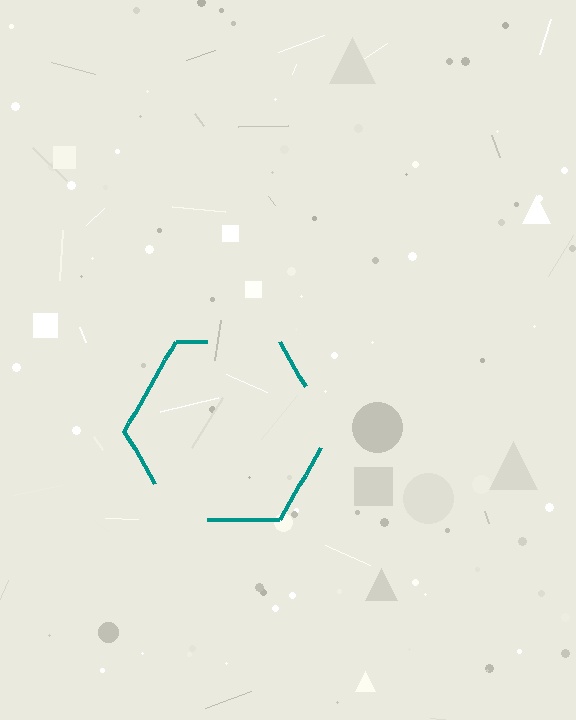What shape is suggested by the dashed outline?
The dashed outline suggests a hexagon.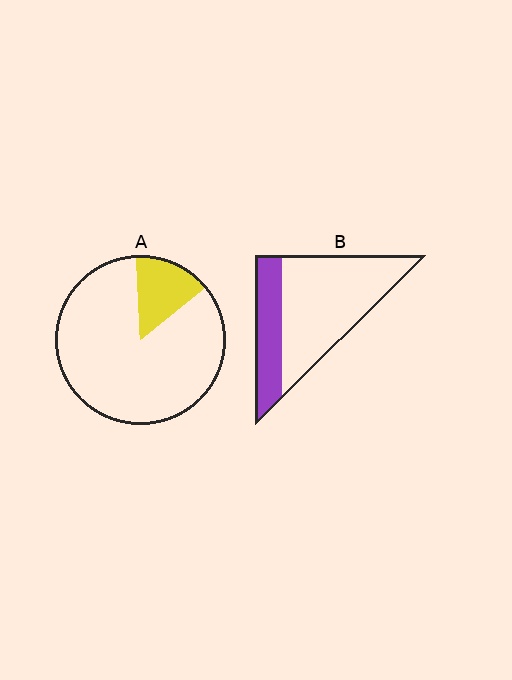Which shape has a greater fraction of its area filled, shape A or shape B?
Shape B.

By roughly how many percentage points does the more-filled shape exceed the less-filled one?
By roughly 15 percentage points (B over A).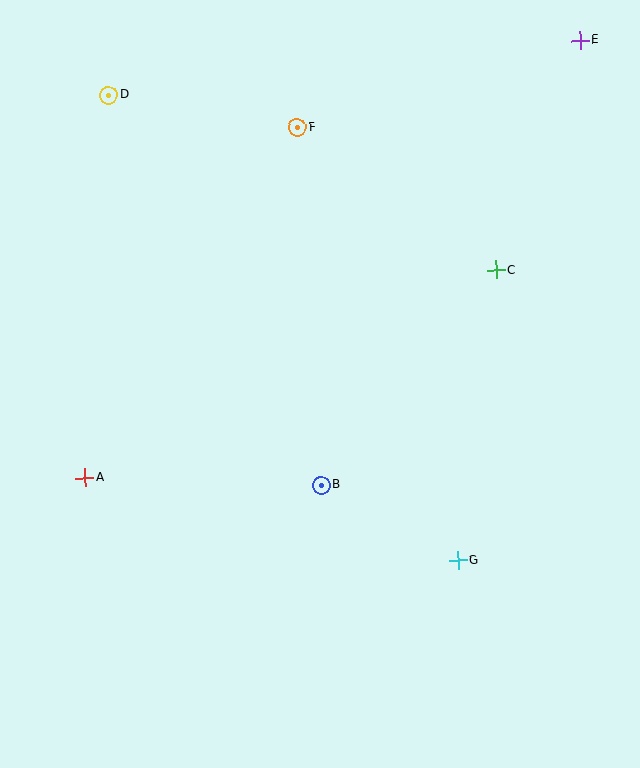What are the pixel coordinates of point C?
Point C is at (496, 270).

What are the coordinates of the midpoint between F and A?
The midpoint between F and A is at (191, 302).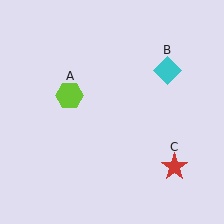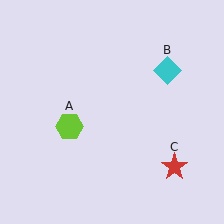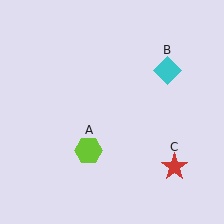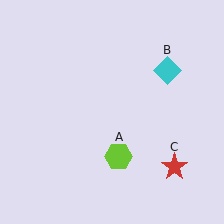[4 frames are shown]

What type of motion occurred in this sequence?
The lime hexagon (object A) rotated counterclockwise around the center of the scene.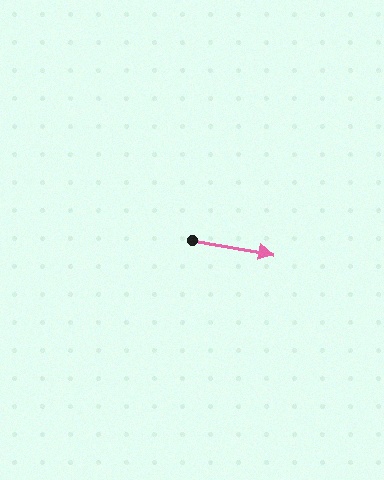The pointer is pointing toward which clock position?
Roughly 3 o'clock.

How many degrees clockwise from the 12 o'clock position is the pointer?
Approximately 100 degrees.